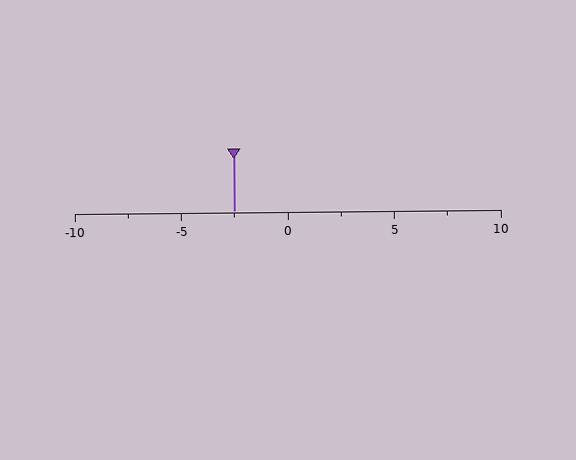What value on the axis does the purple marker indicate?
The marker indicates approximately -2.5.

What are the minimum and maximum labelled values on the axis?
The axis runs from -10 to 10.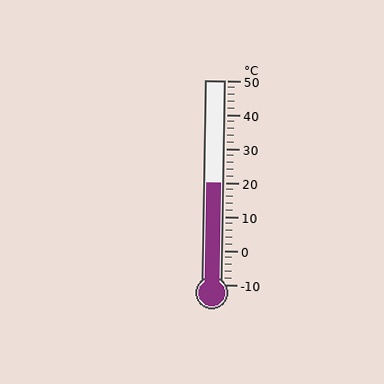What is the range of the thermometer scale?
The thermometer scale ranges from -10°C to 50°C.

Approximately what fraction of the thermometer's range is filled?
The thermometer is filled to approximately 50% of its range.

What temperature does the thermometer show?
The thermometer shows approximately 20°C.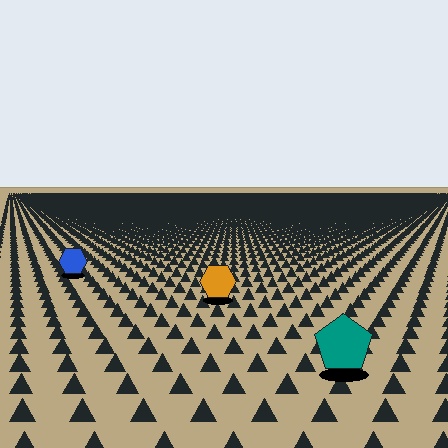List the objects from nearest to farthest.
From nearest to farthest: the teal pentagon, the orange hexagon, the blue hexagon.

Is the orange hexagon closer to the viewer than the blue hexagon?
Yes. The orange hexagon is closer — you can tell from the texture gradient: the ground texture is coarser near it.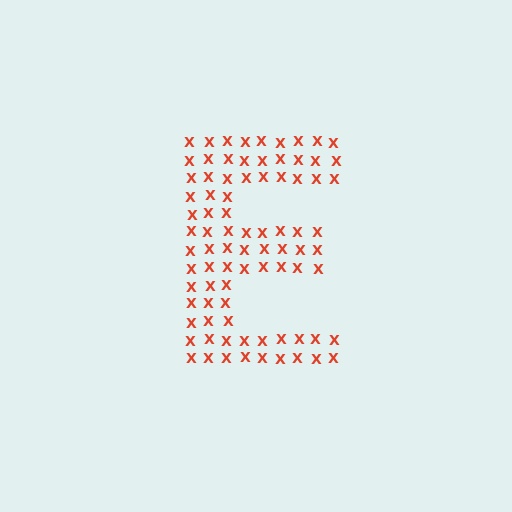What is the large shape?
The large shape is the letter E.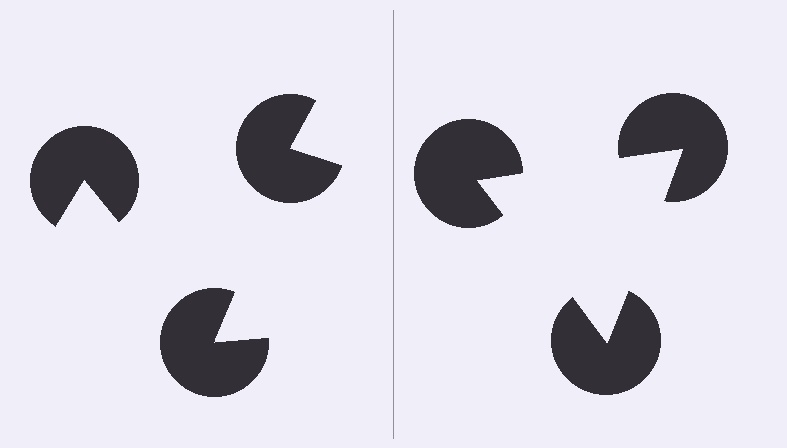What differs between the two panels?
The pac-man discs are positioned identically on both sides; only the wedge orientations differ. On the right they align to a triangle; on the left they are misaligned.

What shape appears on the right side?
An illusory triangle.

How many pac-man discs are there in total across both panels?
6 — 3 on each side.